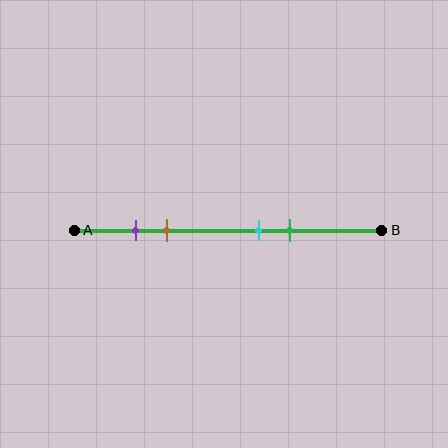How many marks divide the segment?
There are 4 marks dividing the segment.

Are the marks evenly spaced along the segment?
No, the marks are not evenly spaced.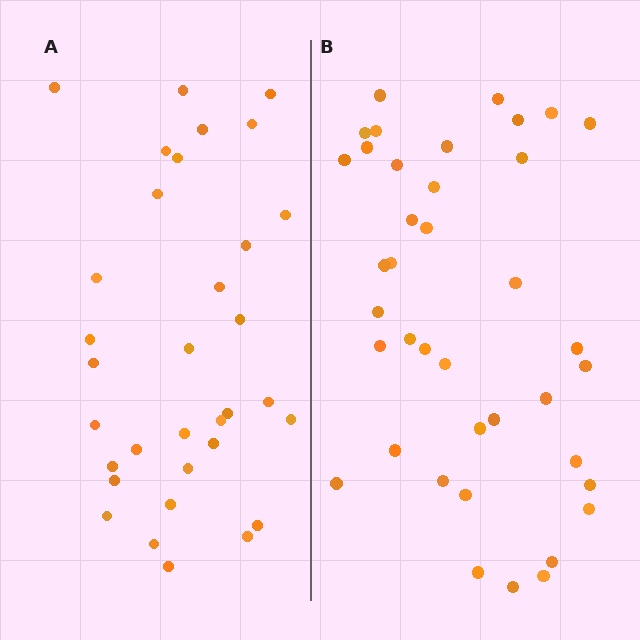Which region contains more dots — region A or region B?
Region B (the right region) has more dots.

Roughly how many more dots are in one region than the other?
Region B has about 6 more dots than region A.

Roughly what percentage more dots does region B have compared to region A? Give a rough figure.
About 20% more.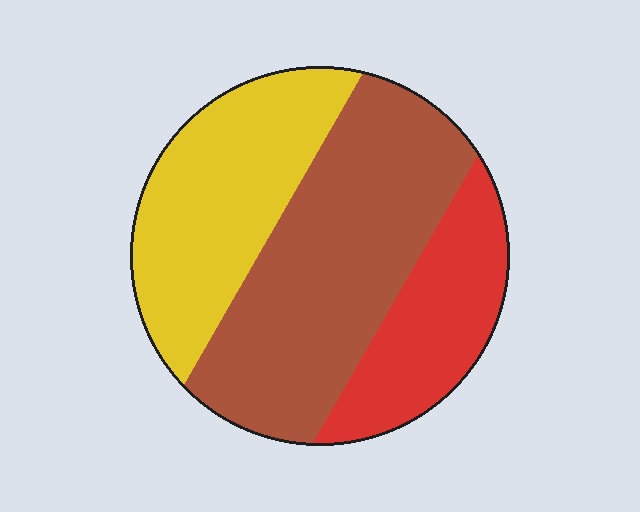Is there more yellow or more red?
Yellow.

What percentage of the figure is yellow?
Yellow takes up about one third (1/3) of the figure.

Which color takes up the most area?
Brown, at roughly 45%.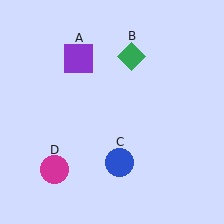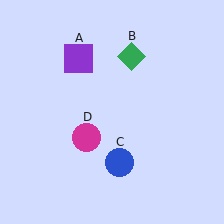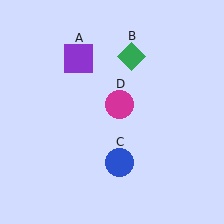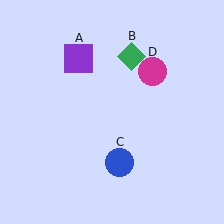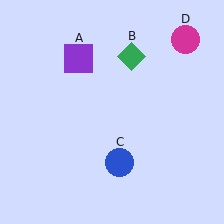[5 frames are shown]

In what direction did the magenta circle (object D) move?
The magenta circle (object D) moved up and to the right.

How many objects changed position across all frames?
1 object changed position: magenta circle (object D).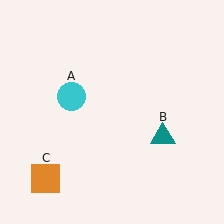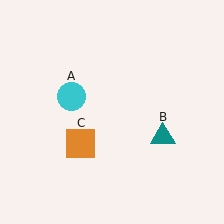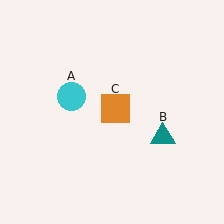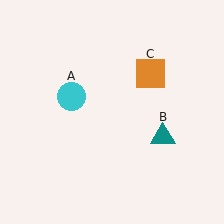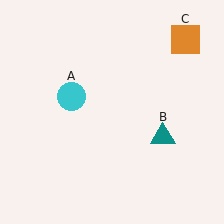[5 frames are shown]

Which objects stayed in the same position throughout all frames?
Cyan circle (object A) and teal triangle (object B) remained stationary.